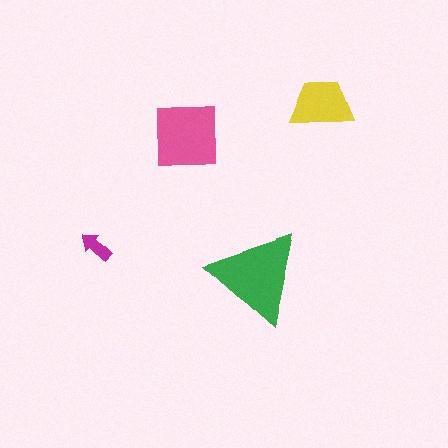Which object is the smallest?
The magenta arrow.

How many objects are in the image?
There are 4 objects in the image.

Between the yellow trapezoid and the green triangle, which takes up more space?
The green triangle.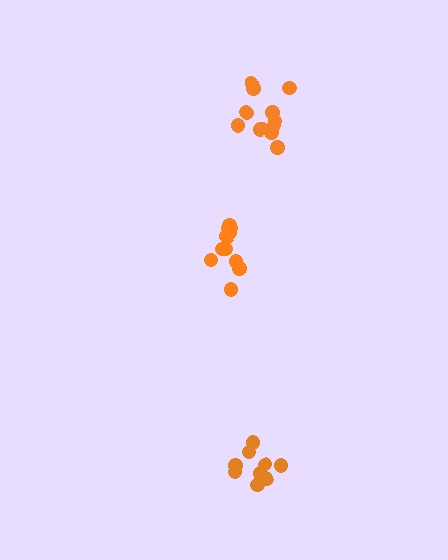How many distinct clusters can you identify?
There are 3 distinct clusters.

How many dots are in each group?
Group 1: 9 dots, Group 2: 11 dots, Group 3: 13 dots (33 total).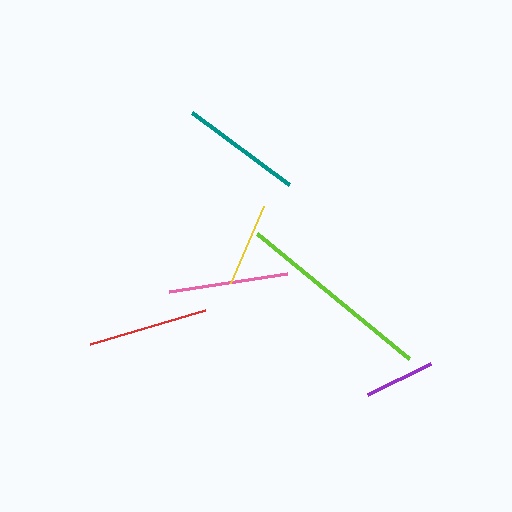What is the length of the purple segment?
The purple segment is approximately 71 pixels long.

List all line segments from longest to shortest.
From longest to shortest: lime, teal, red, pink, yellow, purple.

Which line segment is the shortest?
The purple line is the shortest at approximately 71 pixels.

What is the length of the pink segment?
The pink segment is approximately 119 pixels long.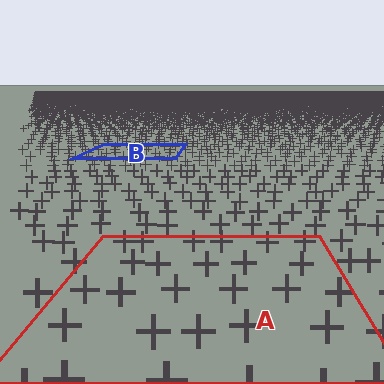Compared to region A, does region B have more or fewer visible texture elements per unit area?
Region B has more texture elements per unit area — they are packed more densely because it is farther away.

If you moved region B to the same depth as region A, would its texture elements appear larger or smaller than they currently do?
They would appear larger. At a closer depth, the same texture elements are projected at a bigger on-screen size.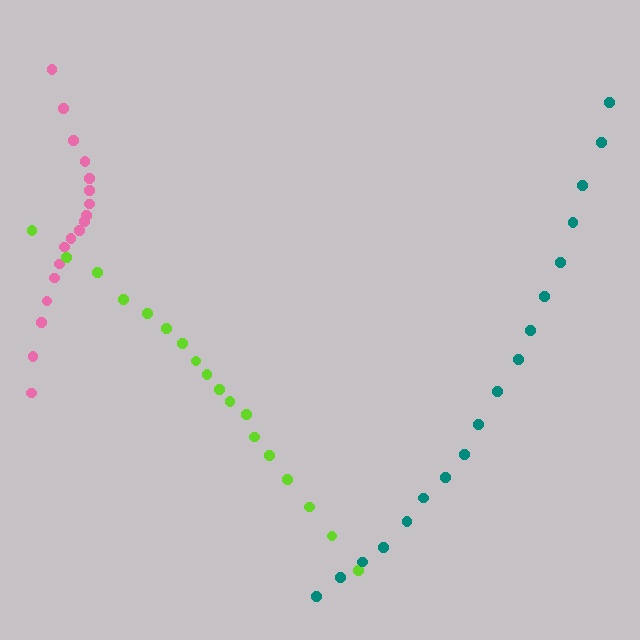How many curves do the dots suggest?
There are 3 distinct paths.